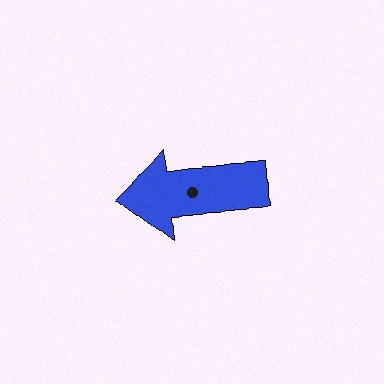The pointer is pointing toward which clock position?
Roughly 9 o'clock.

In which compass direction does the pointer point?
West.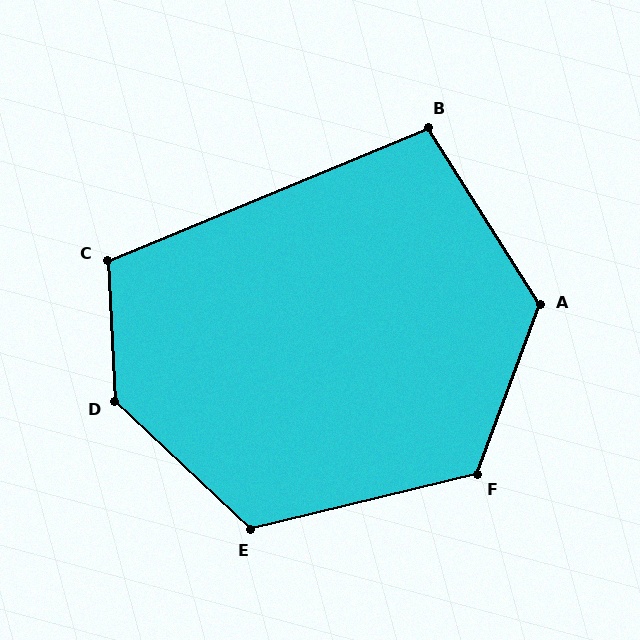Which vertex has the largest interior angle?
D, at approximately 136 degrees.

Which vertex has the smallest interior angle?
B, at approximately 100 degrees.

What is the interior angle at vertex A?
Approximately 127 degrees (obtuse).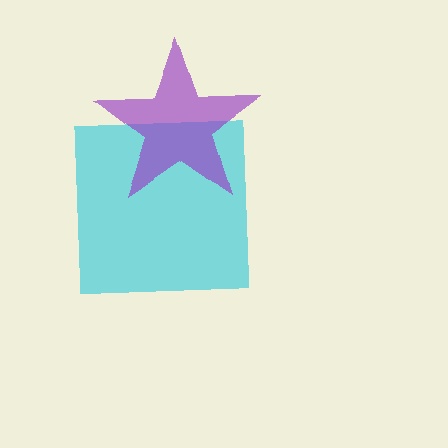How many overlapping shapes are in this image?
There are 2 overlapping shapes in the image.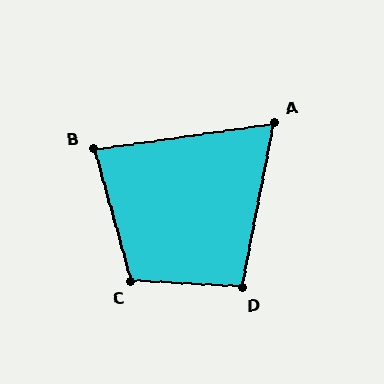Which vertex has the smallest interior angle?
A, at approximately 71 degrees.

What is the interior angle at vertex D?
Approximately 98 degrees (obtuse).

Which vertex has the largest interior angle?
C, at approximately 109 degrees.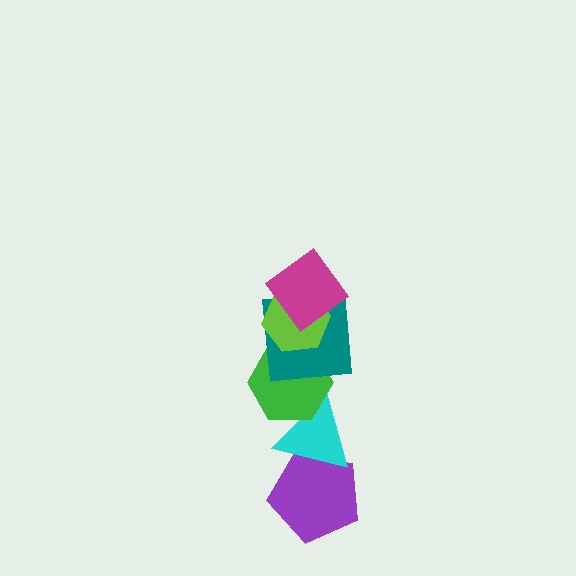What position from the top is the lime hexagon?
The lime hexagon is 2nd from the top.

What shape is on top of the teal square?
The lime hexagon is on top of the teal square.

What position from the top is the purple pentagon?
The purple pentagon is 6th from the top.